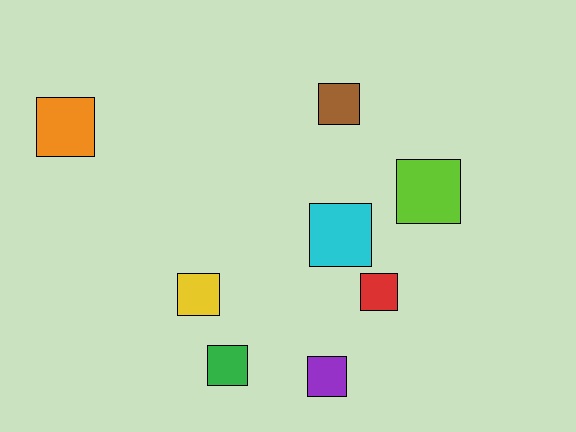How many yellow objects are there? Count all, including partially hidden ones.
There is 1 yellow object.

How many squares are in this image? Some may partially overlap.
There are 8 squares.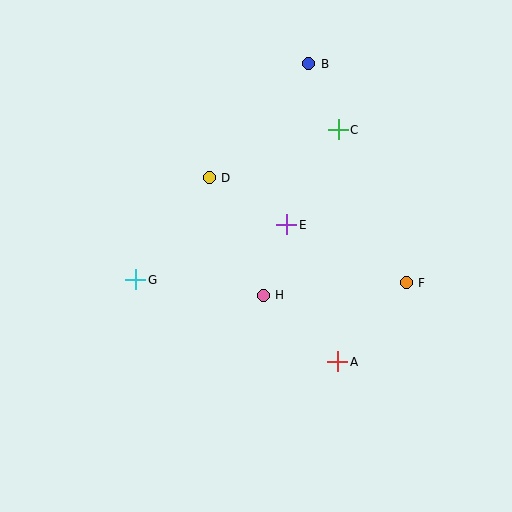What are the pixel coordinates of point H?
Point H is at (263, 295).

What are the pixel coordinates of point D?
Point D is at (209, 178).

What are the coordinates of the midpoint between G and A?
The midpoint between G and A is at (237, 321).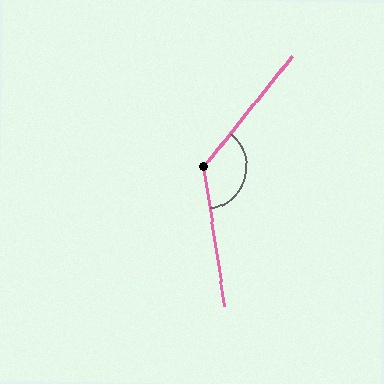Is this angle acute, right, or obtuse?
It is obtuse.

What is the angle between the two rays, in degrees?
Approximately 133 degrees.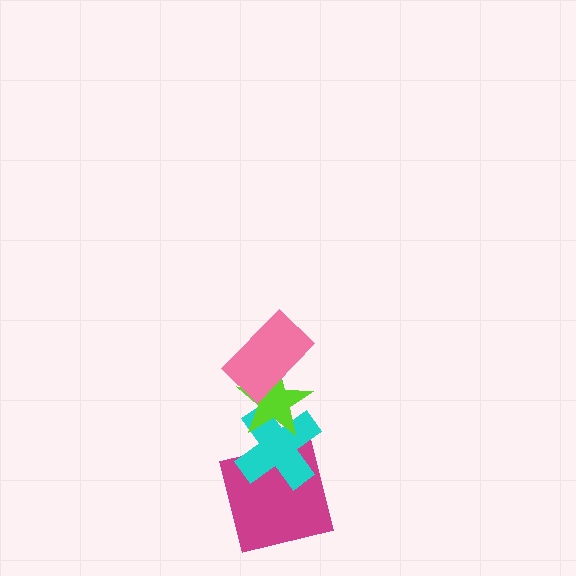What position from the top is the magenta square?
The magenta square is 4th from the top.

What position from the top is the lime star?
The lime star is 2nd from the top.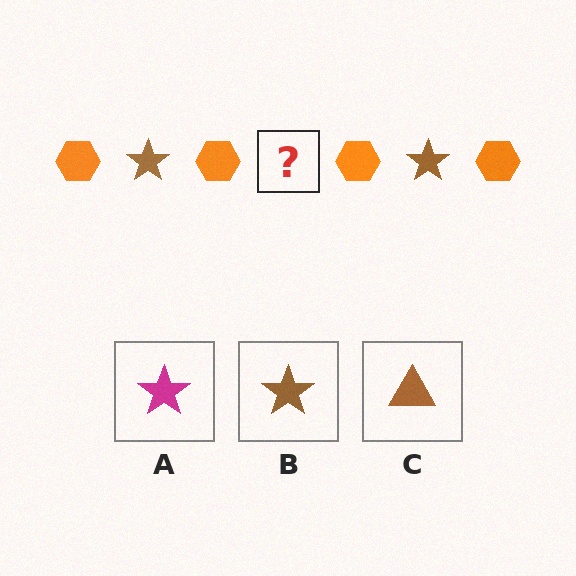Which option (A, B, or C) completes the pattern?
B.